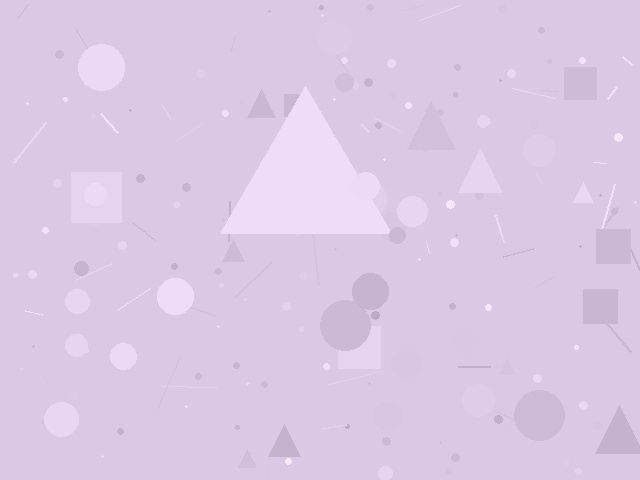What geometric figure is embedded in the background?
A triangle is embedded in the background.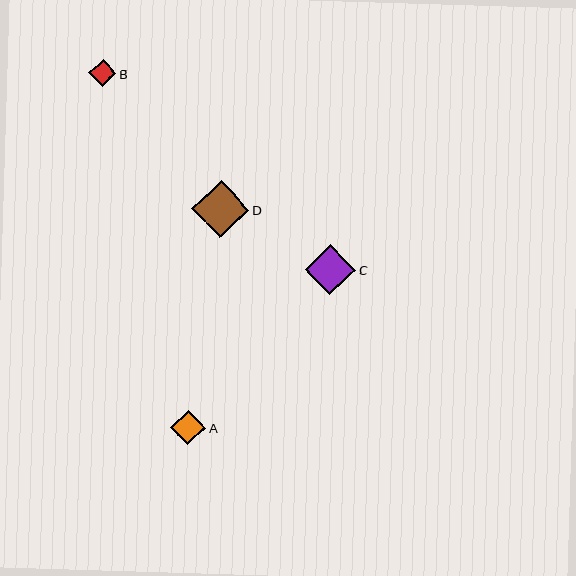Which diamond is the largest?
Diamond D is the largest with a size of approximately 58 pixels.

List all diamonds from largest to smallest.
From largest to smallest: D, C, A, B.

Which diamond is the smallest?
Diamond B is the smallest with a size of approximately 27 pixels.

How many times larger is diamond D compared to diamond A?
Diamond D is approximately 1.7 times the size of diamond A.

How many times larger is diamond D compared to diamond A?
Diamond D is approximately 1.7 times the size of diamond A.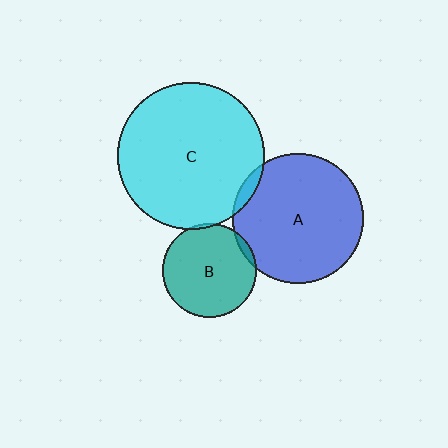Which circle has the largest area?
Circle C (cyan).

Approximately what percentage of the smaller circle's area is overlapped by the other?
Approximately 5%.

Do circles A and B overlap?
Yes.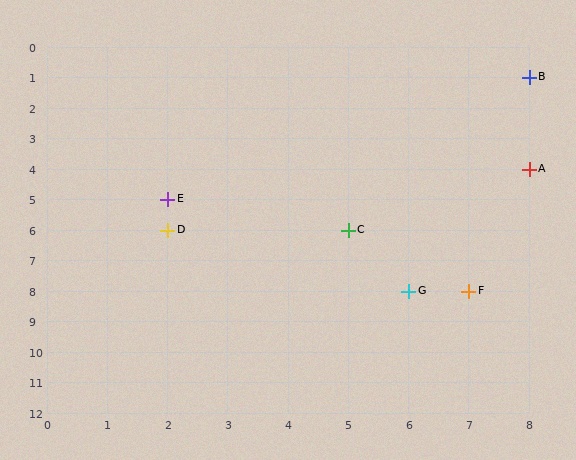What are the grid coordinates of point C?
Point C is at grid coordinates (5, 6).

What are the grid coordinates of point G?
Point G is at grid coordinates (6, 8).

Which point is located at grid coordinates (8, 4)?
Point A is at (8, 4).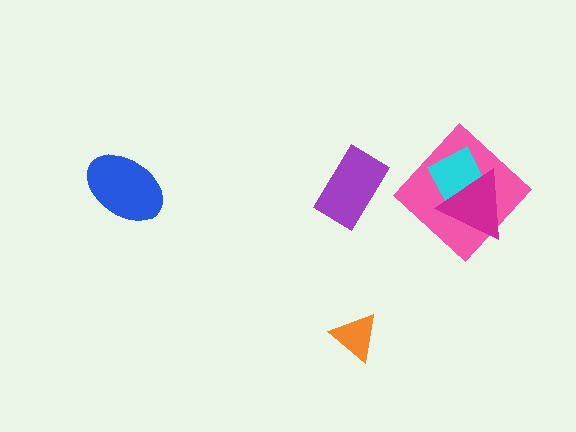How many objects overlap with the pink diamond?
2 objects overlap with the pink diamond.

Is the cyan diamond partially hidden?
Yes, it is partially covered by another shape.